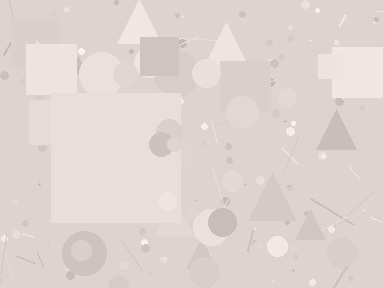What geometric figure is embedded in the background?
A square is embedded in the background.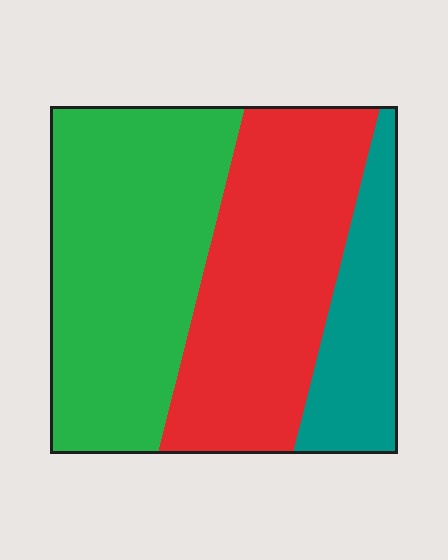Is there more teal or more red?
Red.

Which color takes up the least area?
Teal, at roughly 20%.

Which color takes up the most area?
Green, at roughly 45%.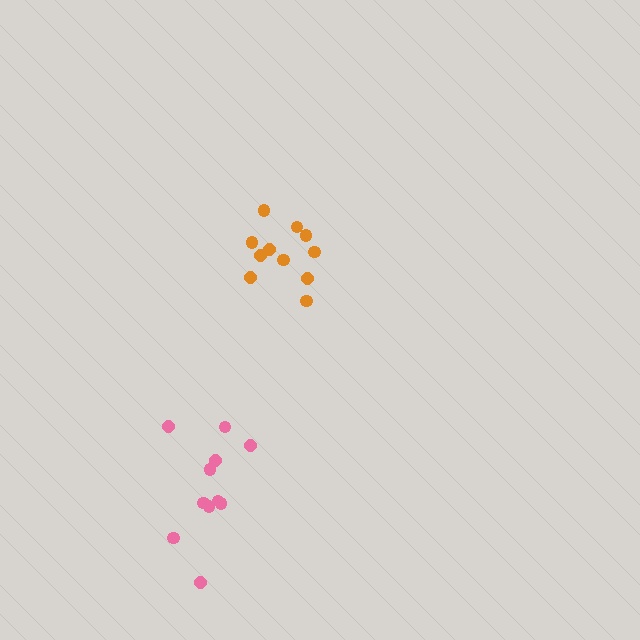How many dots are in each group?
Group 1: 11 dots, Group 2: 11 dots (22 total).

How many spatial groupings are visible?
There are 2 spatial groupings.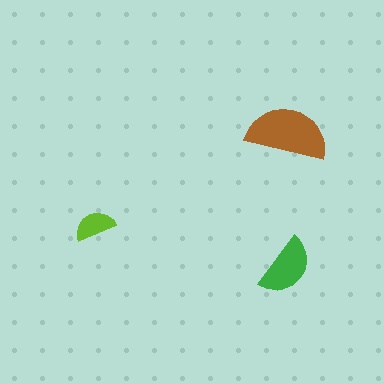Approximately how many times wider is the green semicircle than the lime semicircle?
About 1.5 times wider.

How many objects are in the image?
There are 3 objects in the image.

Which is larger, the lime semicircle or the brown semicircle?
The brown one.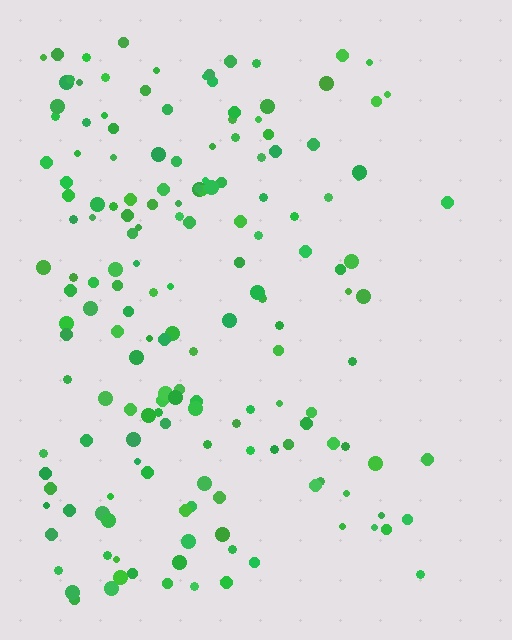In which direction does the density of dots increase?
From right to left, with the left side densest.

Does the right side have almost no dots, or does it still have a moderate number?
Still a moderate number, just noticeably fewer than the left.